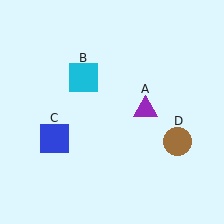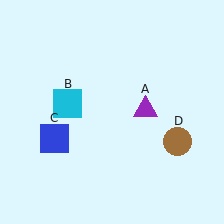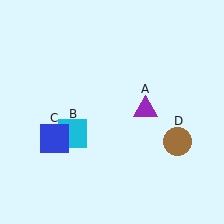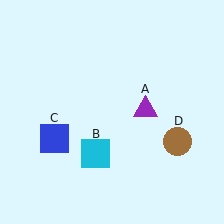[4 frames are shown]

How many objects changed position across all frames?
1 object changed position: cyan square (object B).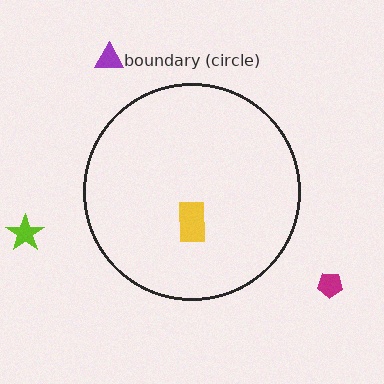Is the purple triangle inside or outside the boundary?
Outside.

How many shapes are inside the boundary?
1 inside, 3 outside.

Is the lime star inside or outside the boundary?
Outside.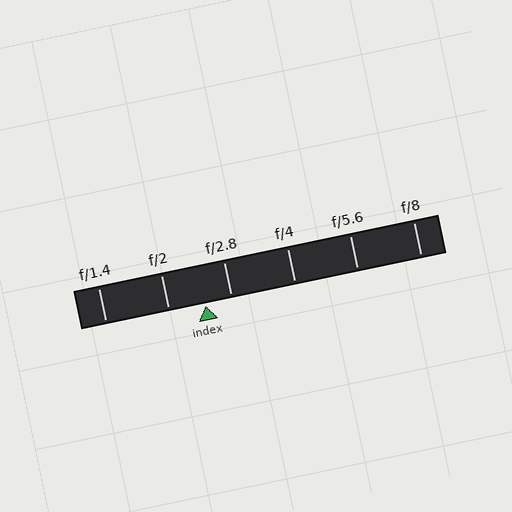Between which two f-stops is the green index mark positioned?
The index mark is between f/2 and f/2.8.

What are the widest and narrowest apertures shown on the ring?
The widest aperture shown is f/1.4 and the narrowest is f/8.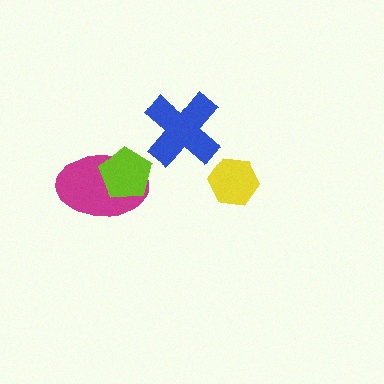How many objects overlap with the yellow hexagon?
0 objects overlap with the yellow hexagon.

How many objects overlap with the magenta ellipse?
1 object overlaps with the magenta ellipse.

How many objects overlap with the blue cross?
0 objects overlap with the blue cross.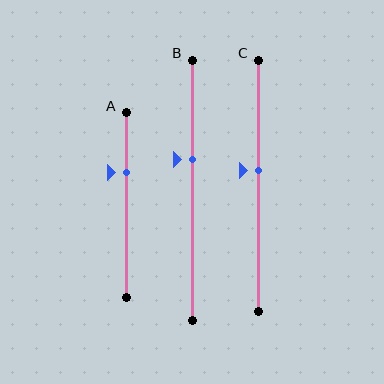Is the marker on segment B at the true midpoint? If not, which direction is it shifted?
No, the marker on segment B is shifted upward by about 12% of the segment length.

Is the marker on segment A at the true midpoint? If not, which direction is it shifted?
No, the marker on segment A is shifted upward by about 17% of the segment length.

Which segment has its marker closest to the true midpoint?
Segment C has its marker closest to the true midpoint.